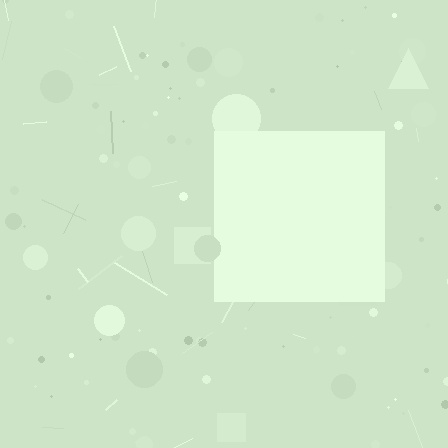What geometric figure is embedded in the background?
A square is embedded in the background.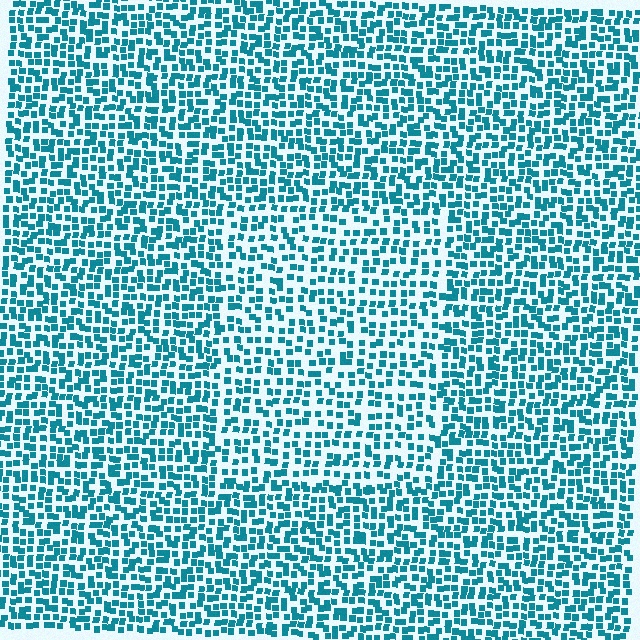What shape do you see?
I see a rectangle.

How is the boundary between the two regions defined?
The boundary is defined by a change in element density (approximately 1.4x ratio). All elements are the same color, size, and shape.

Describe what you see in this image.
The image contains small teal elements arranged at two different densities. A rectangle-shaped region is visible where the elements are less densely packed than the surrounding area.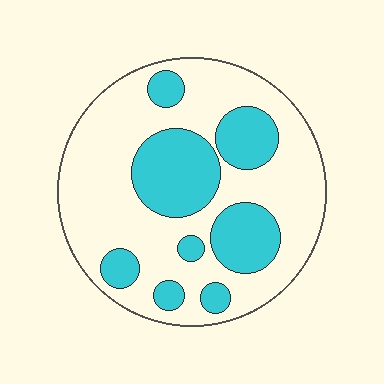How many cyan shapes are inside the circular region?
8.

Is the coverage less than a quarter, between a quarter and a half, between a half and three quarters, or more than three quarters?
Between a quarter and a half.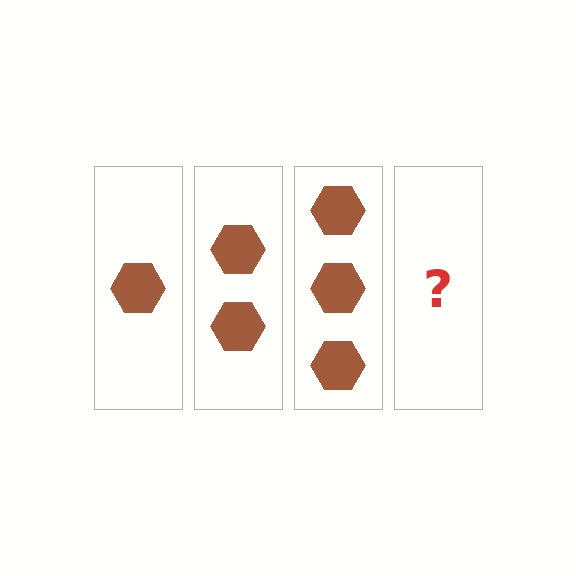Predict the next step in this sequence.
The next step is 4 hexagons.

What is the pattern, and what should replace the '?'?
The pattern is that each step adds one more hexagon. The '?' should be 4 hexagons.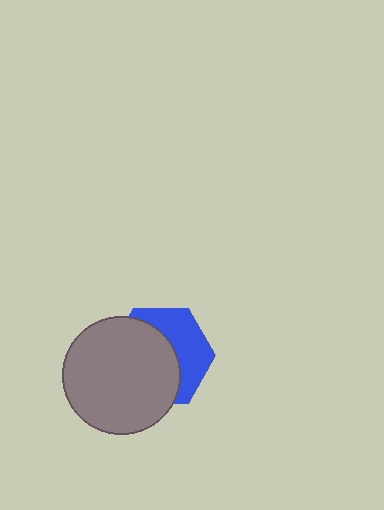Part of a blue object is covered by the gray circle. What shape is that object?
It is a hexagon.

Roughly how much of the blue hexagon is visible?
A small part of it is visible (roughly 42%).